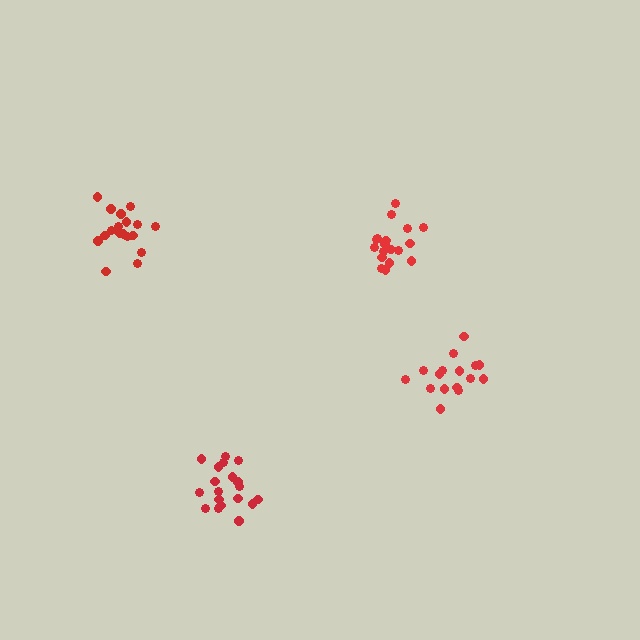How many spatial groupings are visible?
There are 4 spatial groupings.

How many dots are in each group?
Group 1: 18 dots, Group 2: 16 dots, Group 3: 18 dots, Group 4: 19 dots (71 total).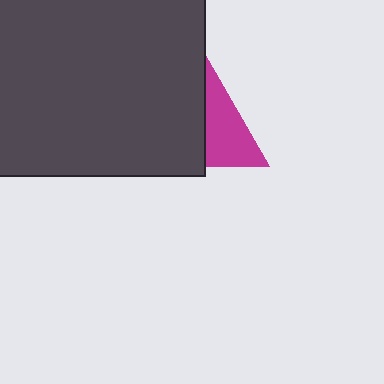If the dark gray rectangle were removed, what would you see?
You would see the complete magenta triangle.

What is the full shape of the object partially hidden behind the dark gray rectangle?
The partially hidden object is a magenta triangle.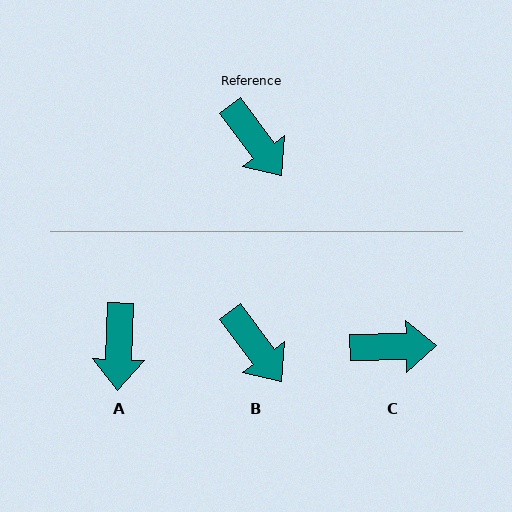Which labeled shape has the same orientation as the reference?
B.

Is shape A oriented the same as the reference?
No, it is off by about 38 degrees.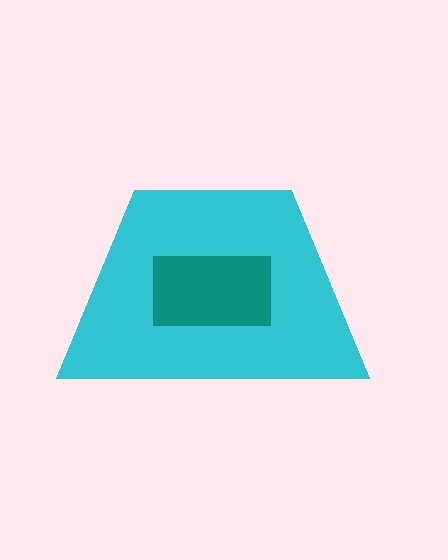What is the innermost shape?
The teal rectangle.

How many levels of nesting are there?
2.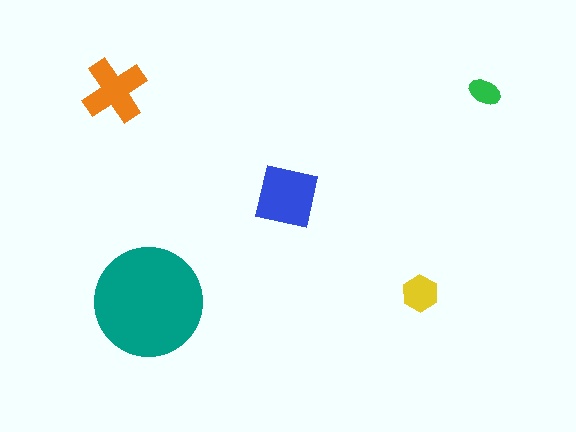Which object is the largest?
The teal circle.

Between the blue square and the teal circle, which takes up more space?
The teal circle.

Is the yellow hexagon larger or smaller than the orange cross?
Smaller.